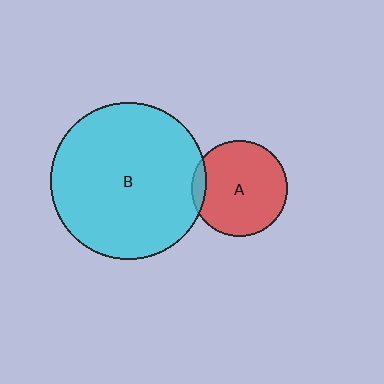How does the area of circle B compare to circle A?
Approximately 2.7 times.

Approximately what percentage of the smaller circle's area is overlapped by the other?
Approximately 10%.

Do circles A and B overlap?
Yes.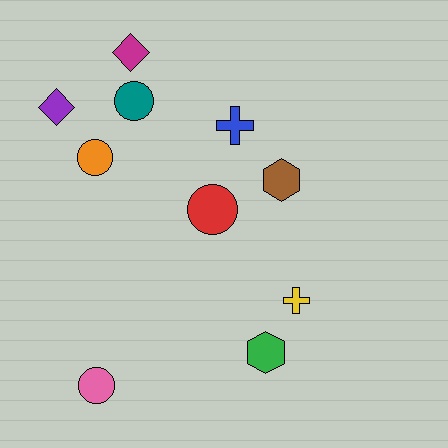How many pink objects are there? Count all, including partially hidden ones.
There is 1 pink object.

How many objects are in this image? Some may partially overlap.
There are 10 objects.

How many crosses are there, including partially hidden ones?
There are 2 crosses.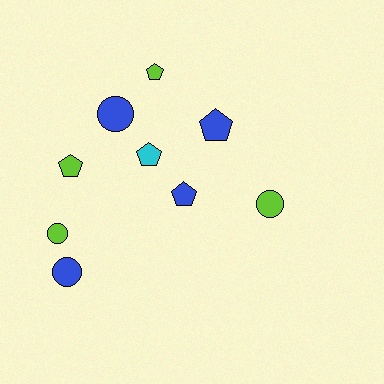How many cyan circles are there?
There are no cyan circles.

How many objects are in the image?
There are 9 objects.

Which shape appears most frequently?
Pentagon, with 5 objects.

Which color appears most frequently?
Lime, with 4 objects.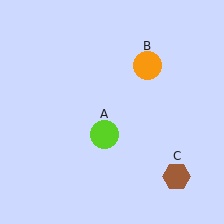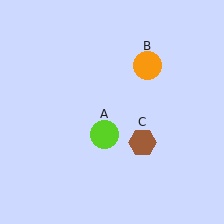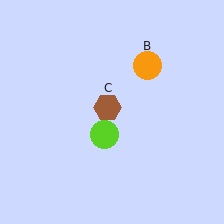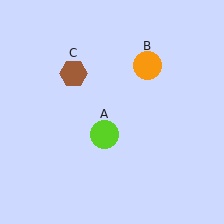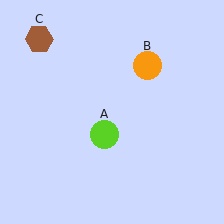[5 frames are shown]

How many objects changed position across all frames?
1 object changed position: brown hexagon (object C).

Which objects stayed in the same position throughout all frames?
Lime circle (object A) and orange circle (object B) remained stationary.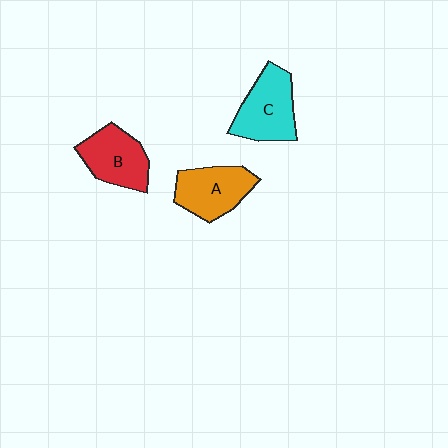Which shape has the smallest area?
Shape B (red).